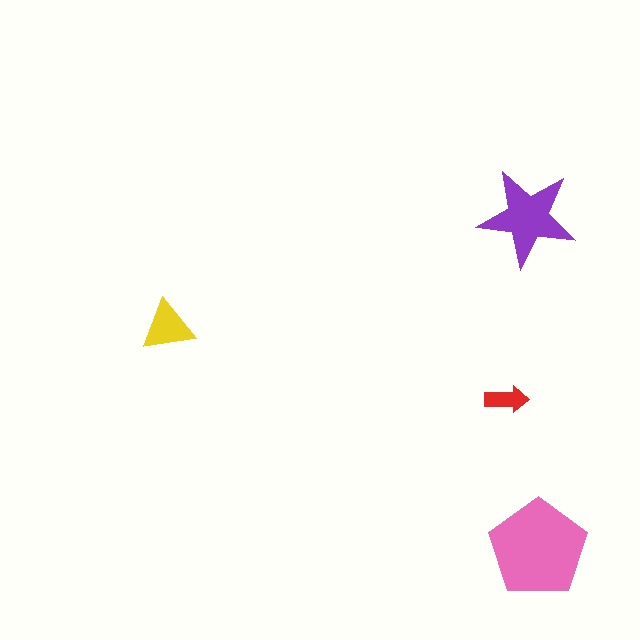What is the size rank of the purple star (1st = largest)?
2nd.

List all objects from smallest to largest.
The red arrow, the yellow triangle, the purple star, the pink pentagon.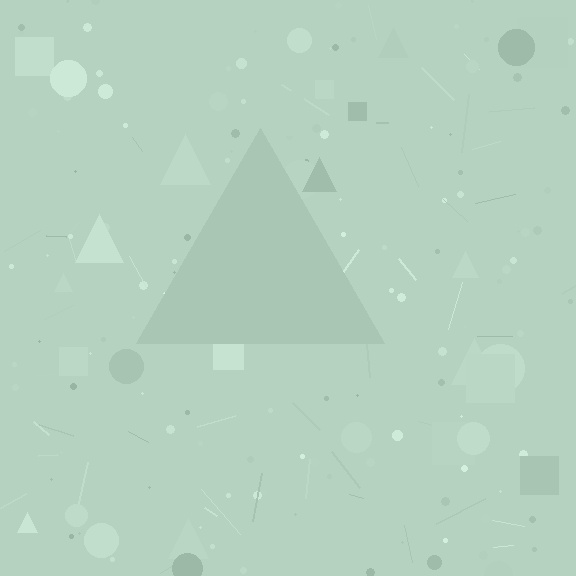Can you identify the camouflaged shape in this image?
The camouflaged shape is a triangle.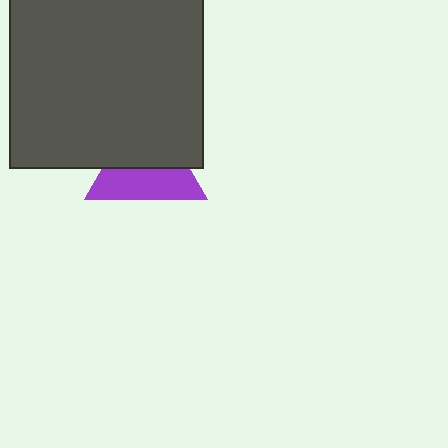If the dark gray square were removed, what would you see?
You would see the complete purple triangle.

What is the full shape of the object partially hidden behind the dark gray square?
The partially hidden object is a purple triangle.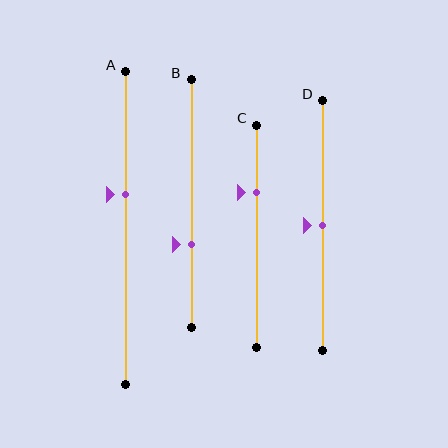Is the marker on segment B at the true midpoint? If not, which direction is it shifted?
No, the marker on segment B is shifted downward by about 17% of the segment length.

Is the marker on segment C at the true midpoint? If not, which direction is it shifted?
No, the marker on segment C is shifted upward by about 20% of the segment length.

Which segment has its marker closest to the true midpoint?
Segment D has its marker closest to the true midpoint.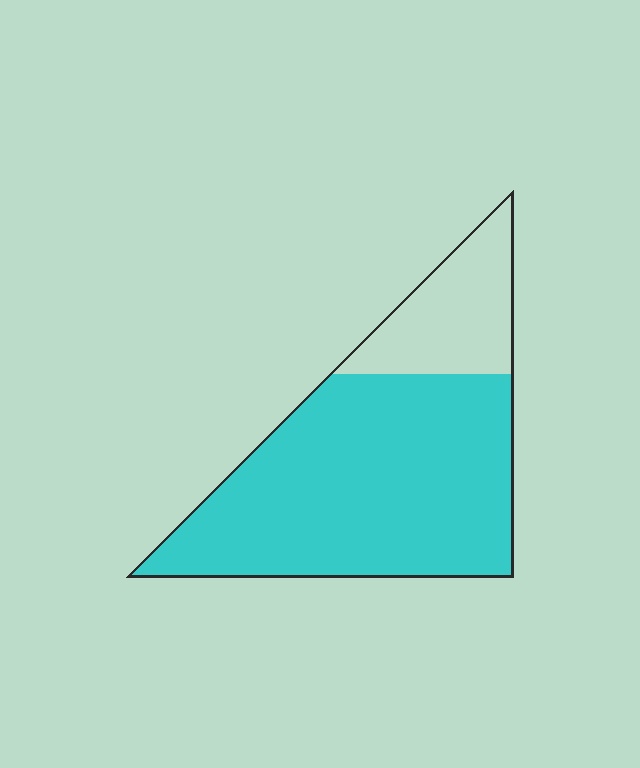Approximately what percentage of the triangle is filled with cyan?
Approximately 75%.